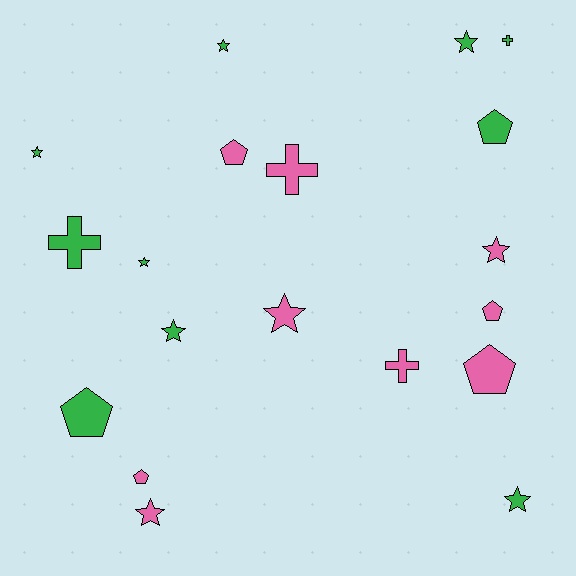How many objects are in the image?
There are 19 objects.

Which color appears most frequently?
Green, with 10 objects.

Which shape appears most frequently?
Star, with 9 objects.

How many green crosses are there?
There are 2 green crosses.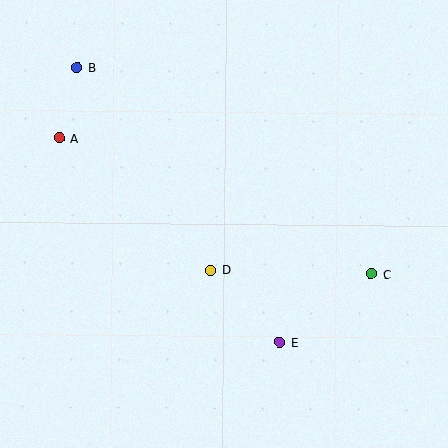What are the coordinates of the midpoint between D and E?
The midpoint between D and E is at (245, 306).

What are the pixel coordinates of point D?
Point D is at (210, 270).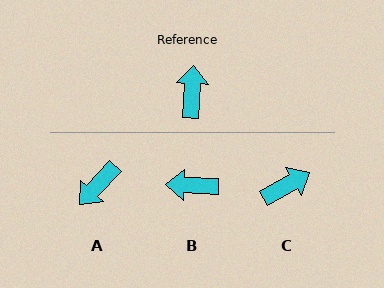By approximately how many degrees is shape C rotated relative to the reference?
Approximately 57 degrees clockwise.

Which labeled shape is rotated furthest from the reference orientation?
A, about 140 degrees away.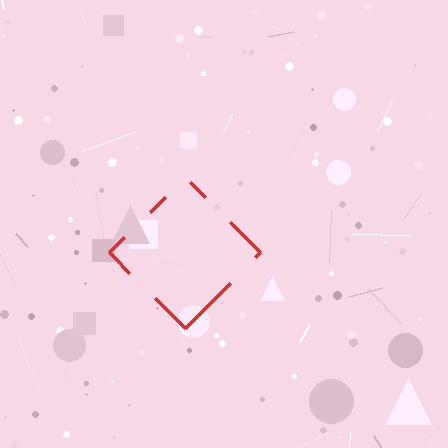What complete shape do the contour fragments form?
The contour fragments form a diamond.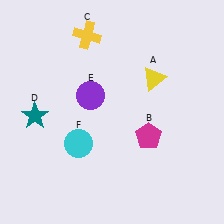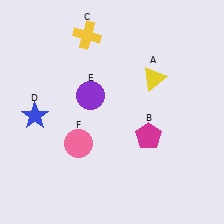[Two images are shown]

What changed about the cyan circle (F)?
In Image 1, F is cyan. In Image 2, it changed to pink.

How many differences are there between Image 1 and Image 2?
There are 2 differences between the two images.